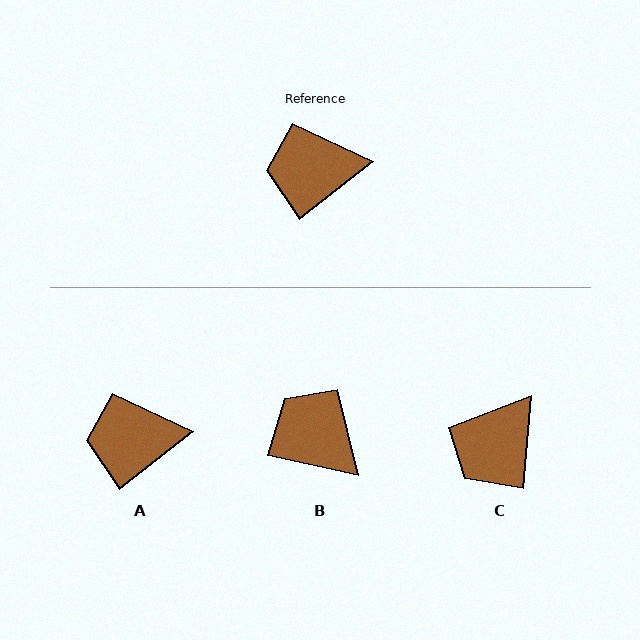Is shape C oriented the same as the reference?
No, it is off by about 47 degrees.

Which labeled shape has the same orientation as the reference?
A.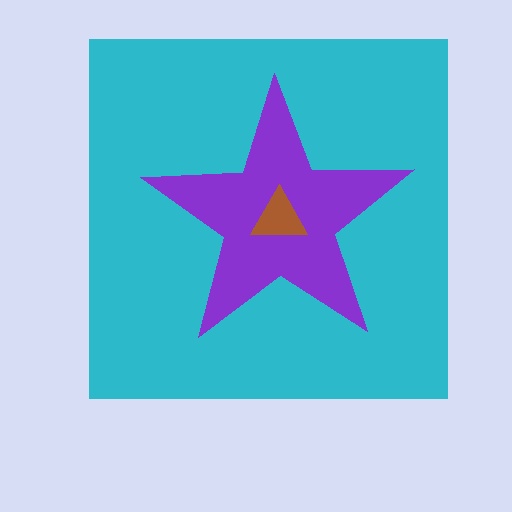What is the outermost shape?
The cyan square.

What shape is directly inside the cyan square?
The purple star.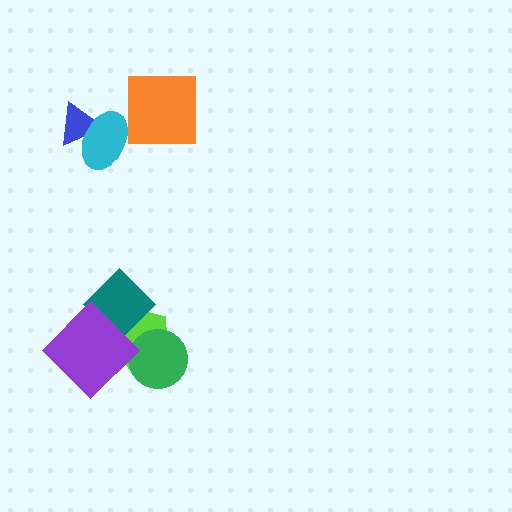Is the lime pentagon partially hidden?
Yes, it is partially covered by another shape.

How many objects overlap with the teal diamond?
2 objects overlap with the teal diamond.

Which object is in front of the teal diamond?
The purple diamond is in front of the teal diamond.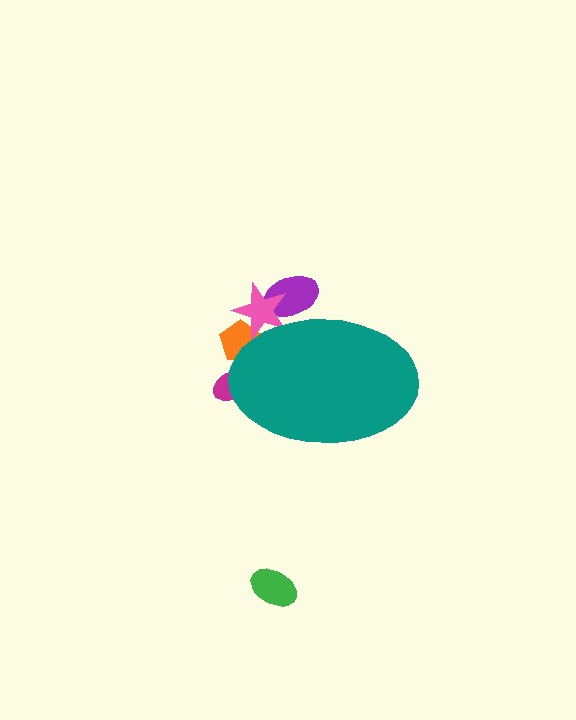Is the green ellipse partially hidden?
No, the green ellipse is fully visible.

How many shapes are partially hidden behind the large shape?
4 shapes are partially hidden.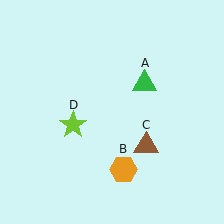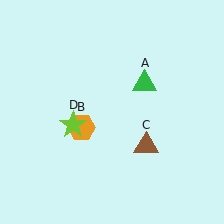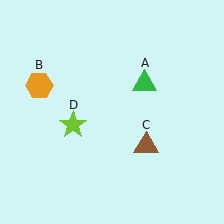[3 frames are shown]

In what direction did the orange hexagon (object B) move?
The orange hexagon (object B) moved up and to the left.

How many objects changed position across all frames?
1 object changed position: orange hexagon (object B).